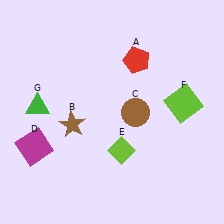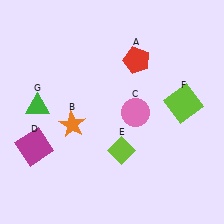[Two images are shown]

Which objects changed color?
B changed from brown to orange. C changed from brown to pink.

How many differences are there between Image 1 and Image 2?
There are 2 differences between the two images.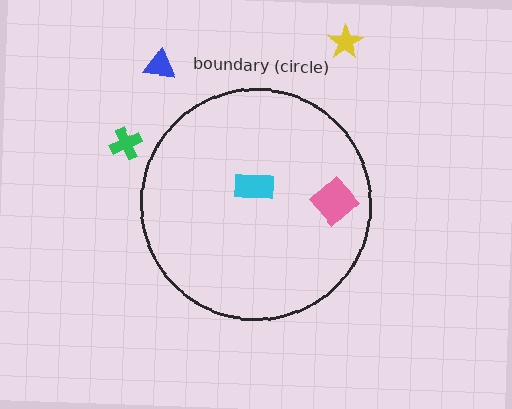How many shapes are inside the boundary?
2 inside, 3 outside.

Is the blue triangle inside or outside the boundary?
Outside.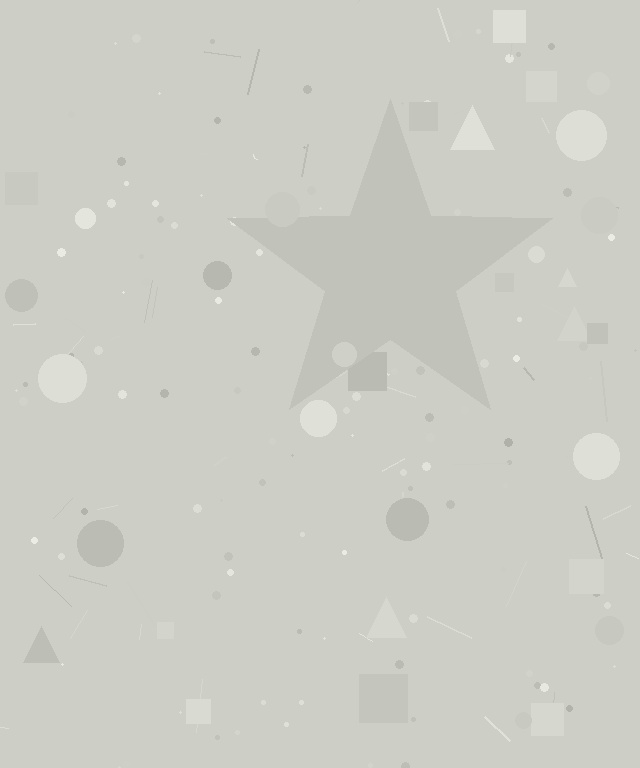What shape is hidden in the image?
A star is hidden in the image.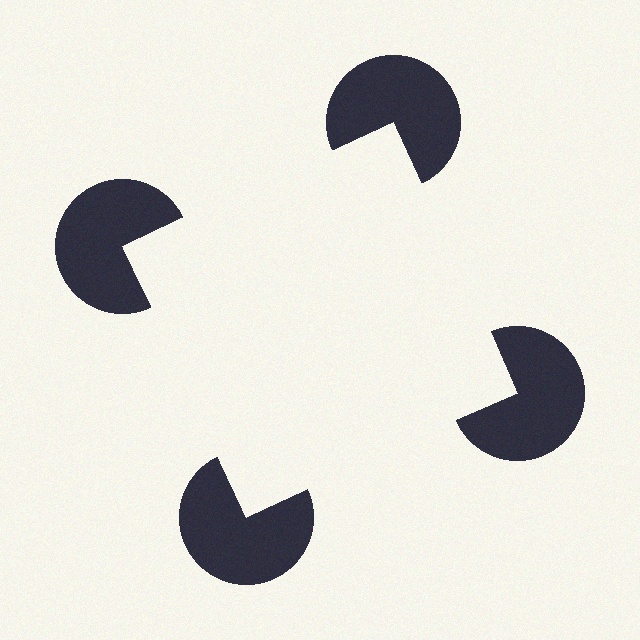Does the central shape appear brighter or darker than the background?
It typically appears slightly brighter than the background, even though no actual brightness change is drawn.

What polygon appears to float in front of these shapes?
An illusory square — its edges are inferred from the aligned wedge cuts in the pac-man discs, not physically drawn.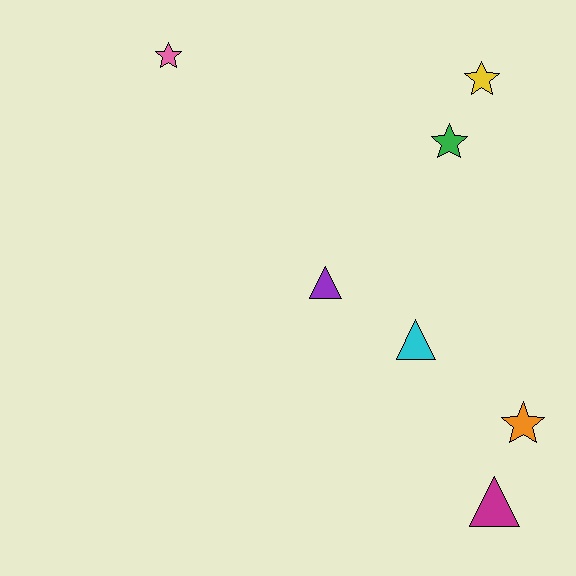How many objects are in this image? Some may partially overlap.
There are 7 objects.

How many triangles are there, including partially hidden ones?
There are 3 triangles.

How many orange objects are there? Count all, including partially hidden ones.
There is 1 orange object.